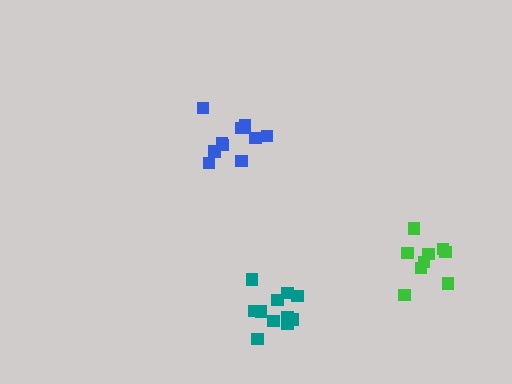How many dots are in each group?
Group 1: 11 dots, Group 2: 12 dots, Group 3: 9 dots (32 total).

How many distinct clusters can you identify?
There are 3 distinct clusters.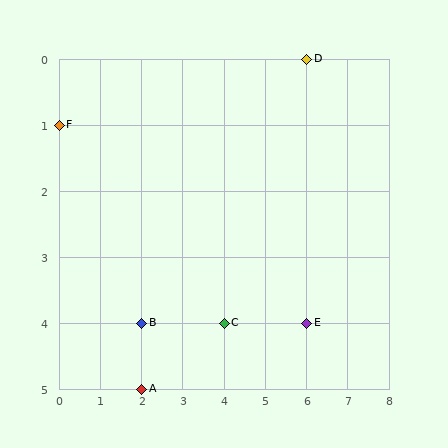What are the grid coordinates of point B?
Point B is at grid coordinates (2, 4).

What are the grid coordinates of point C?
Point C is at grid coordinates (4, 4).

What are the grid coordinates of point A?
Point A is at grid coordinates (2, 5).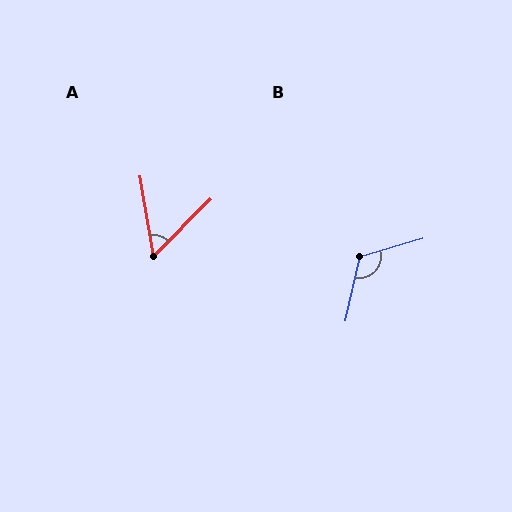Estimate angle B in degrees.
Approximately 118 degrees.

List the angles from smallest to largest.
A (54°), B (118°).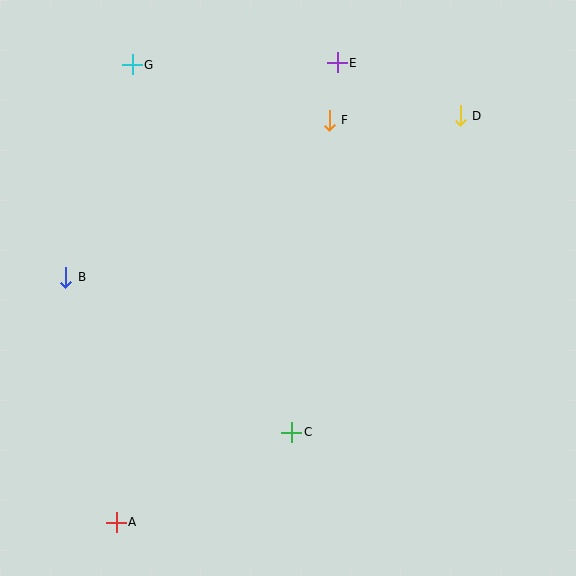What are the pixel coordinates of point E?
Point E is at (337, 63).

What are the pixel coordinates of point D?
Point D is at (460, 116).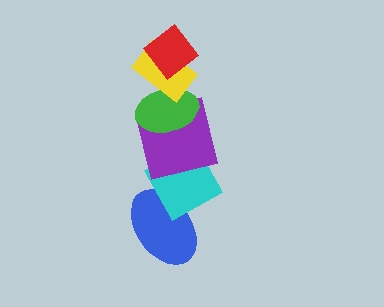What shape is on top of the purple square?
The green ellipse is on top of the purple square.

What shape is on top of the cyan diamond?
The purple square is on top of the cyan diamond.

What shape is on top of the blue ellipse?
The cyan diamond is on top of the blue ellipse.